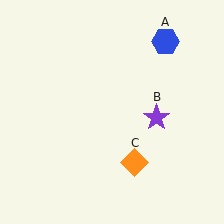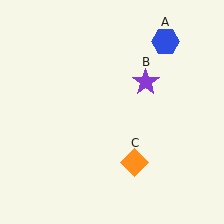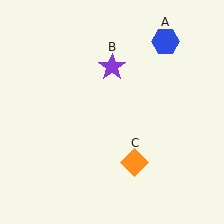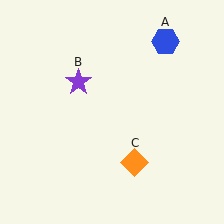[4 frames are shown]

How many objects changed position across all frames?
1 object changed position: purple star (object B).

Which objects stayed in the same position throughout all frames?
Blue hexagon (object A) and orange diamond (object C) remained stationary.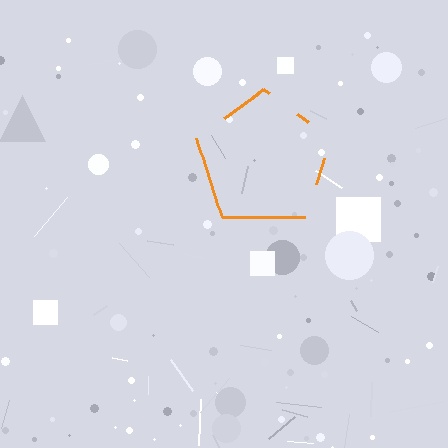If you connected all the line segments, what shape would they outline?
They would outline a pentagon.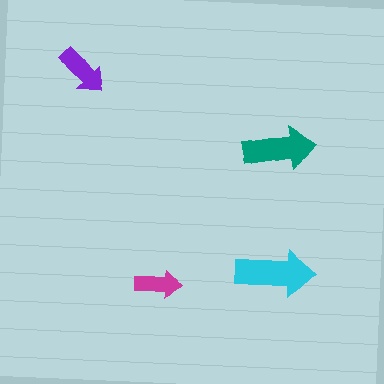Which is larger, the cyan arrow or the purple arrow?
The cyan one.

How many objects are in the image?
There are 4 objects in the image.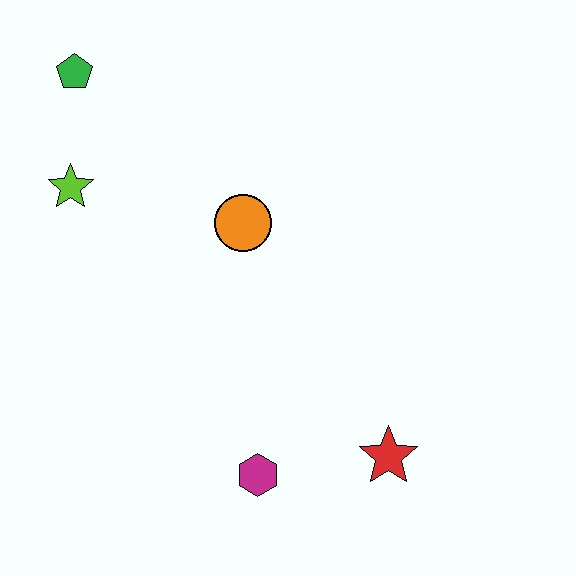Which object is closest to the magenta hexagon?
The red star is closest to the magenta hexagon.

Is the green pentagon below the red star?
No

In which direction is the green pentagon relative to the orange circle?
The green pentagon is to the left of the orange circle.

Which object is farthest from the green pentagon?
The red star is farthest from the green pentagon.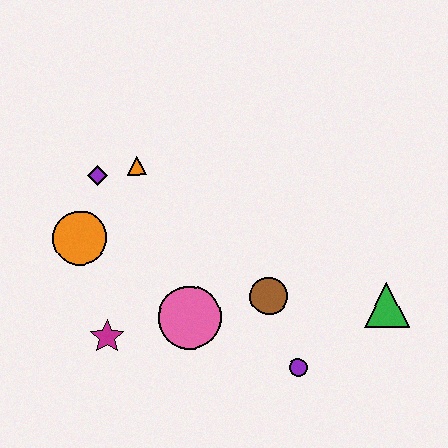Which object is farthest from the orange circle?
The green triangle is farthest from the orange circle.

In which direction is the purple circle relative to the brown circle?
The purple circle is below the brown circle.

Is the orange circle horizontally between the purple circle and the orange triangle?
No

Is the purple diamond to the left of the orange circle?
No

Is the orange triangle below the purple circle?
No